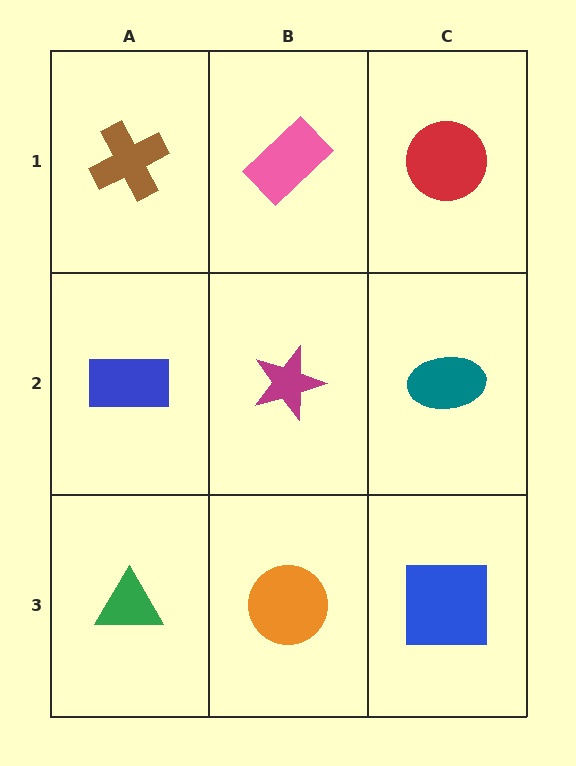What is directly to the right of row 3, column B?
A blue square.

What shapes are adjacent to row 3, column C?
A teal ellipse (row 2, column C), an orange circle (row 3, column B).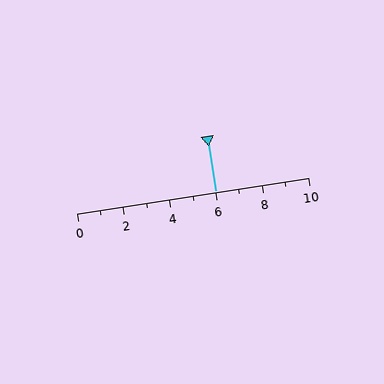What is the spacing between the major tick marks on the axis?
The major ticks are spaced 2 apart.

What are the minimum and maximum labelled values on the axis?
The axis runs from 0 to 10.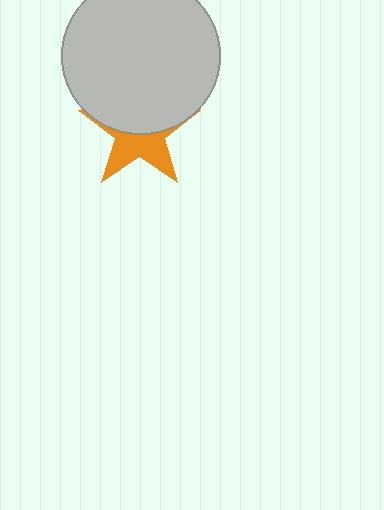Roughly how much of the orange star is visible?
About half of it is visible (roughly 45%).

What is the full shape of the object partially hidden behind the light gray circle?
The partially hidden object is an orange star.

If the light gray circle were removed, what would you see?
You would see the complete orange star.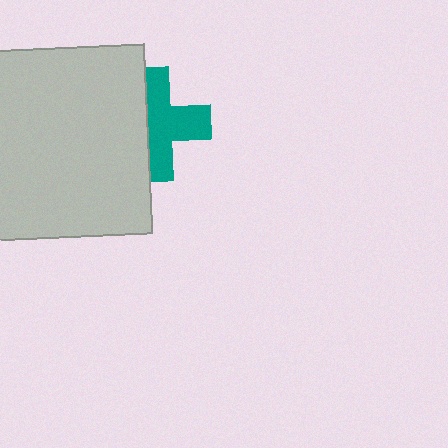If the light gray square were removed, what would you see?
You would see the complete teal cross.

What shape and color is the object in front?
The object in front is a light gray square.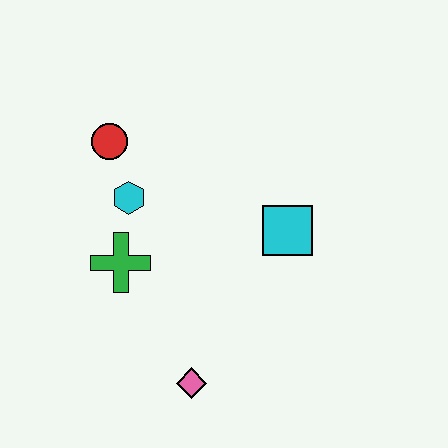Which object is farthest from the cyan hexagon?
The pink diamond is farthest from the cyan hexagon.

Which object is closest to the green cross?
The cyan hexagon is closest to the green cross.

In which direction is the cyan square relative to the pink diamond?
The cyan square is above the pink diamond.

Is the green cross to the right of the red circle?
Yes